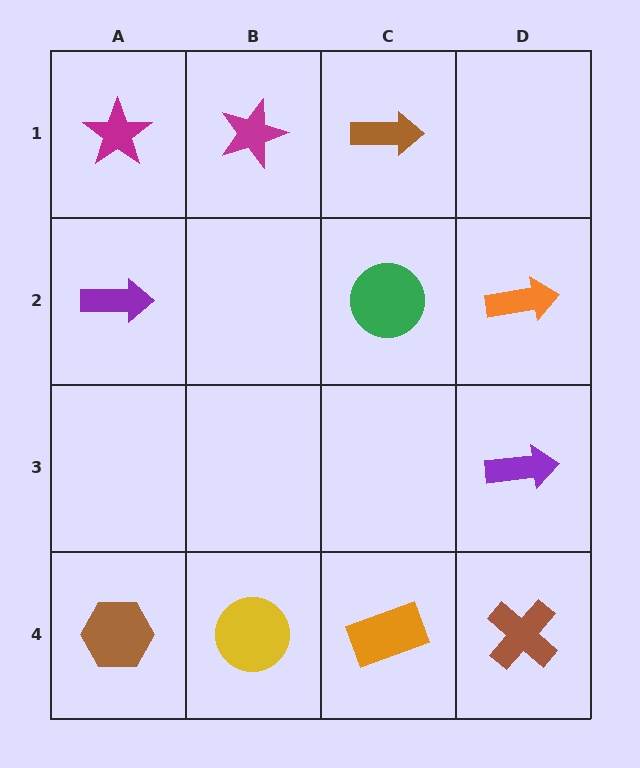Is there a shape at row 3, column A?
No, that cell is empty.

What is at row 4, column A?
A brown hexagon.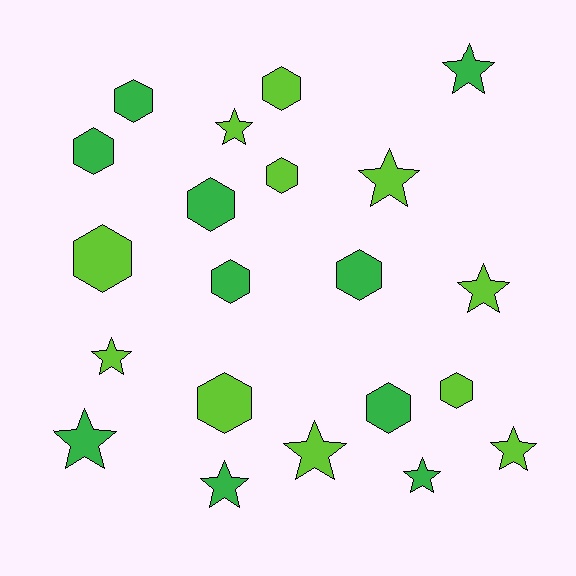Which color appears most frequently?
Lime, with 11 objects.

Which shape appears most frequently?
Hexagon, with 11 objects.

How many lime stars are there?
There are 6 lime stars.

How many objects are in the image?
There are 21 objects.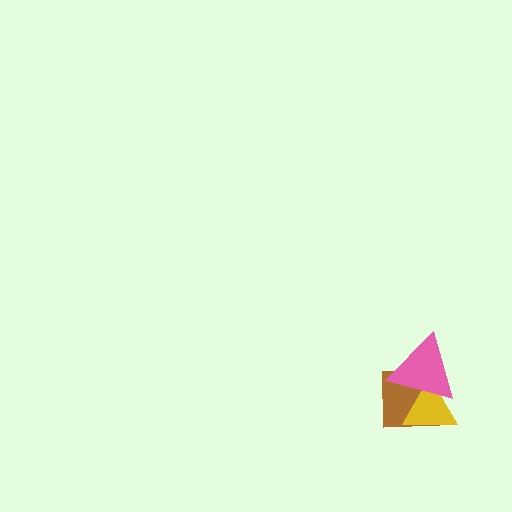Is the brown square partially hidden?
Yes, it is partially covered by another shape.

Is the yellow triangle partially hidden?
Yes, it is partially covered by another shape.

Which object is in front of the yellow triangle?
The pink triangle is in front of the yellow triangle.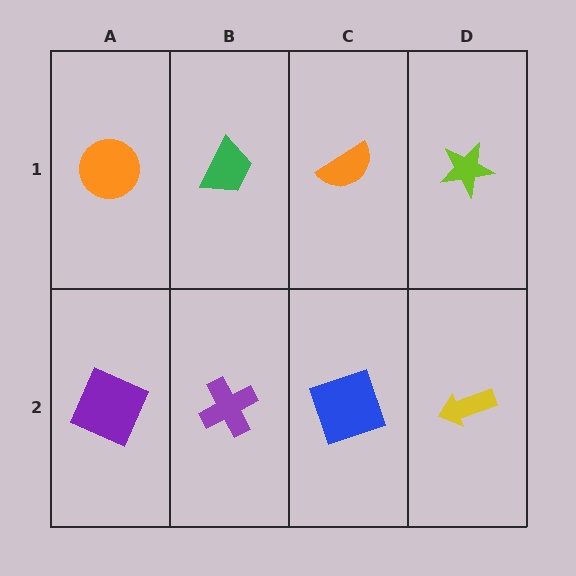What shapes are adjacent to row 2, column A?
An orange circle (row 1, column A), a purple cross (row 2, column B).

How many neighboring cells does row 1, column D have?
2.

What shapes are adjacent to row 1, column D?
A yellow arrow (row 2, column D), an orange semicircle (row 1, column C).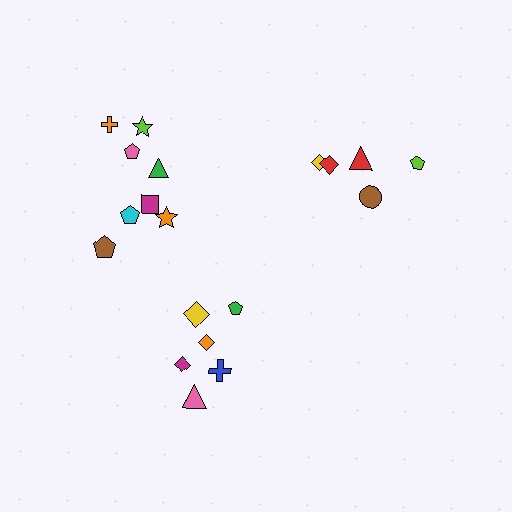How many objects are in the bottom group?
There are 6 objects.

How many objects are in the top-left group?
There are 8 objects.